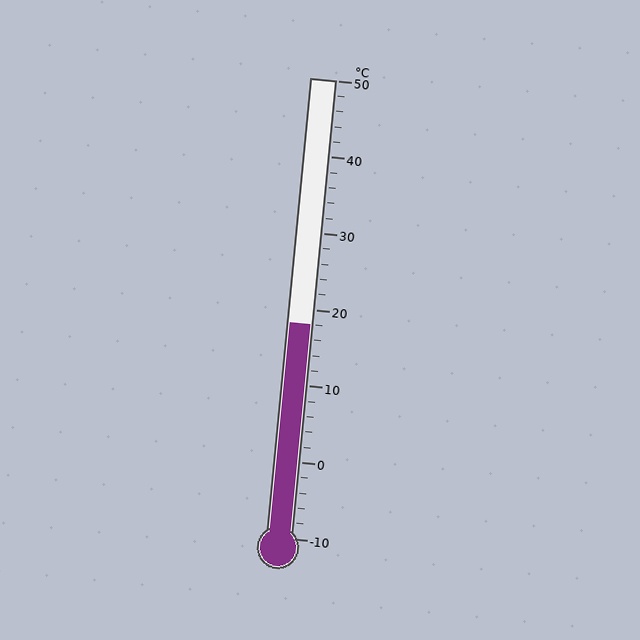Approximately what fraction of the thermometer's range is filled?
The thermometer is filled to approximately 45% of its range.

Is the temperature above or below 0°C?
The temperature is above 0°C.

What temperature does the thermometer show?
The thermometer shows approximately 18°C.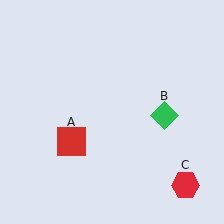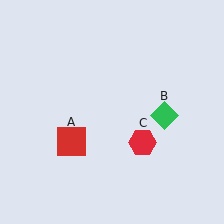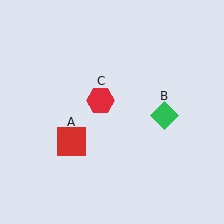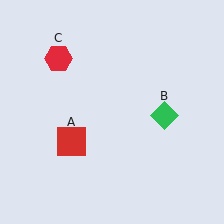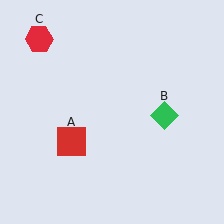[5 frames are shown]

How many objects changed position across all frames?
1 object changed position: red hexagon (object C).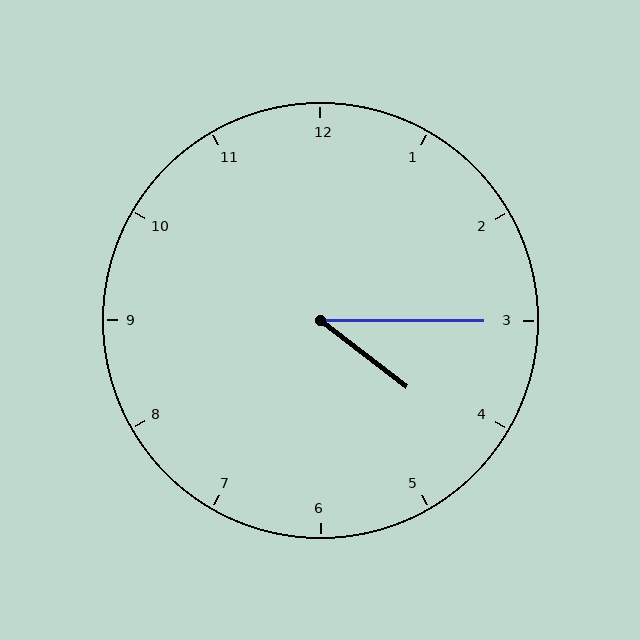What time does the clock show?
4:15.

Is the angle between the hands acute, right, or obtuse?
It is acute.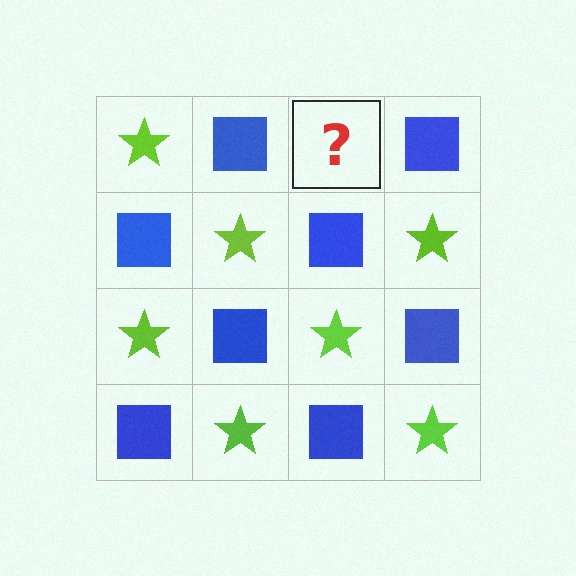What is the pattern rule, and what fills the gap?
The rule is that it alternates lime star and blue square in a checkerboard pattern. The gap should be filled with a lime star.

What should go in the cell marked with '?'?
The missing cell should contain a lime star.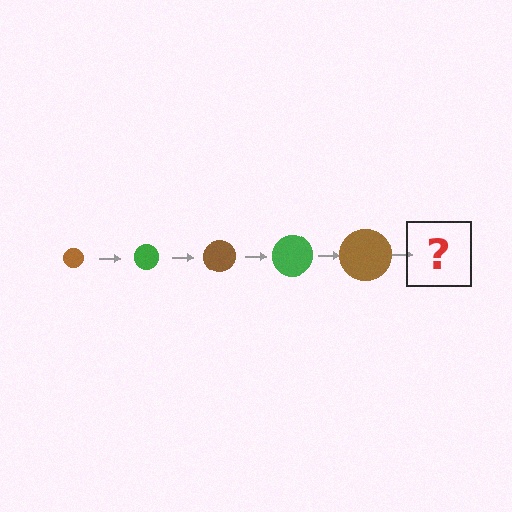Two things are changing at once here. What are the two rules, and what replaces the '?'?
The two rules are that the circle grows larger each step and the color cycles through brown and green. The '?' should be a green circle, larger than the previous one.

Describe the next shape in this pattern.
It should be a green circle, larger than the previous one.